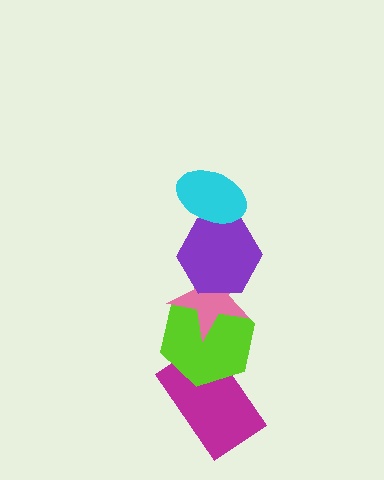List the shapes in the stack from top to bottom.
From top to bottom: the cyan ellipse, the purple hexagon, the pink star, the lime hexagon, the magenta rectangle.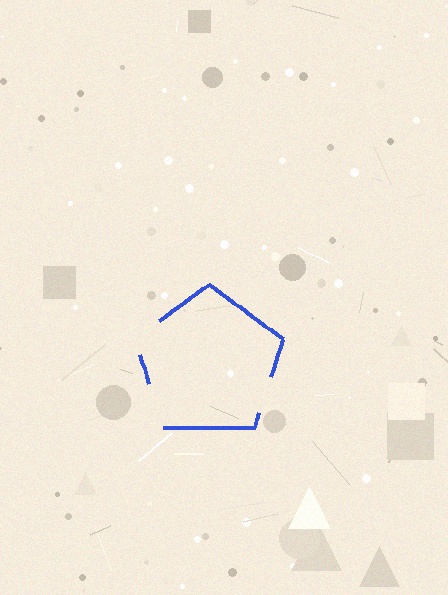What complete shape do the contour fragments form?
The contour fragments form a pentagon.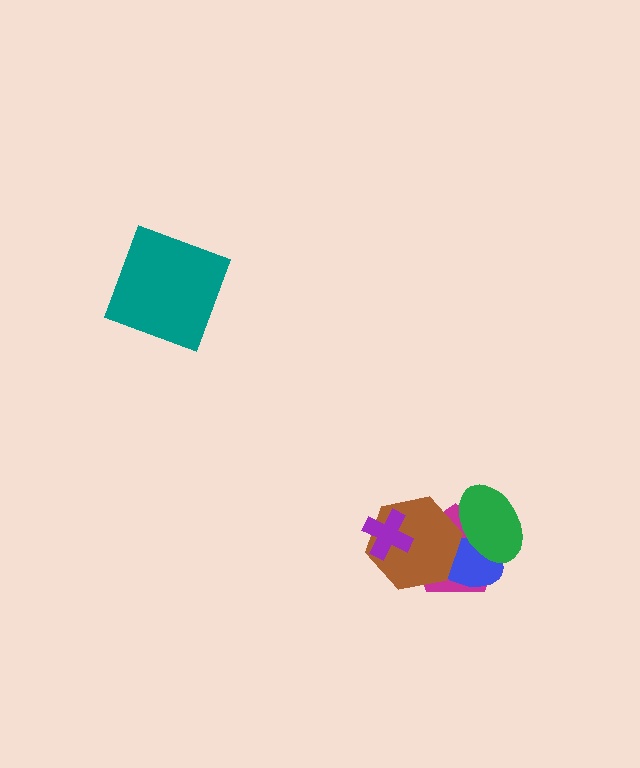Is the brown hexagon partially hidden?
Yes, it is partially covered by another shape.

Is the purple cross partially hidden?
No, no other shape covers it.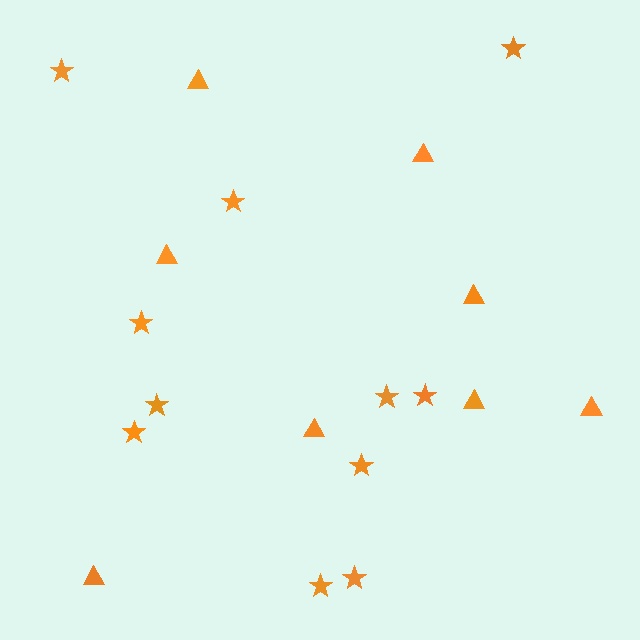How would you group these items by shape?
There are 2 groups: one group of triangles (8) and one group of stars (11).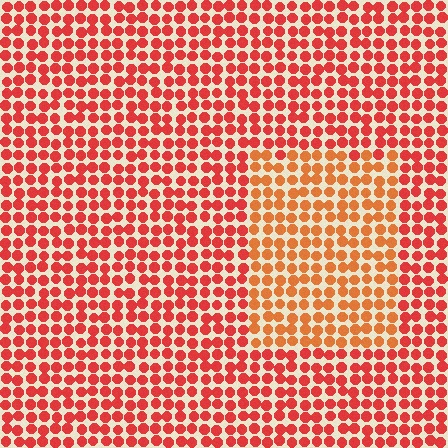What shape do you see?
I see a rectangle.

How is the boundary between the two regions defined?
The boundary is defined purely by a slight shift in hue (about 24 degrees). Spacing, size, and orientation are identical on both sides.